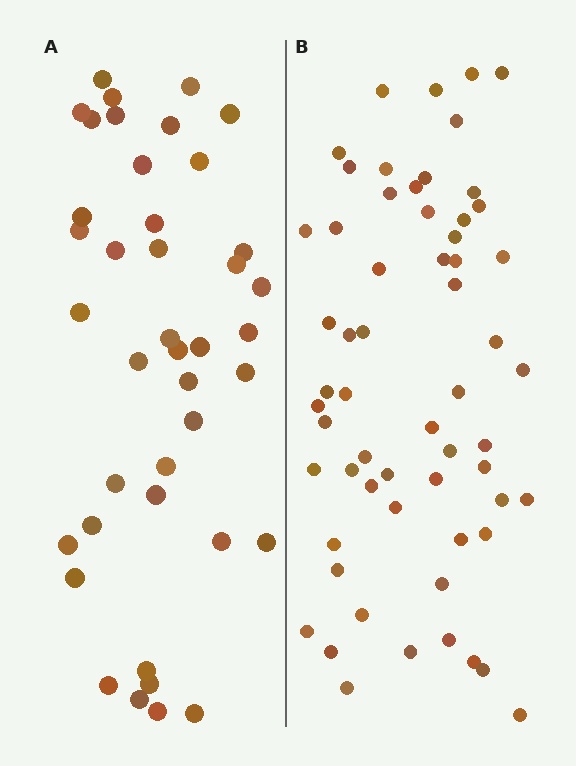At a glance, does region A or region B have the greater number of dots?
Region B (the right region) has more dots.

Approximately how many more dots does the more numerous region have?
Region B has approximately 20 more dots than region A.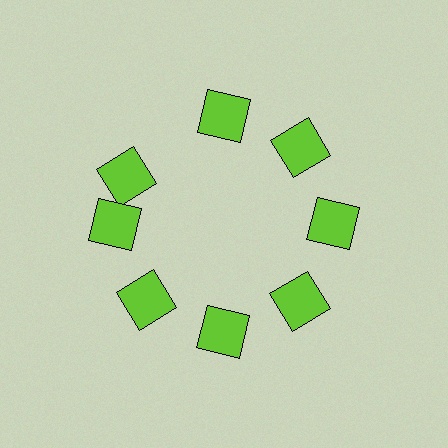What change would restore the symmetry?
The symmetry would be restored by rotating it back into even spacing with its neighbors so that all 8 squares sit at equal angles and equal distance from the center.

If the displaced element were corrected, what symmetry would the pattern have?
It would have 8-fold rotational symmetry — the pattern would map onto itself every 45 degrees.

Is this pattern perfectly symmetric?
No. The 8 lime squares are arranged in a ring, but one element near the 10 o'clock position is rotated out of alignment along the ring, breaking the 8-fold rotational symmetry.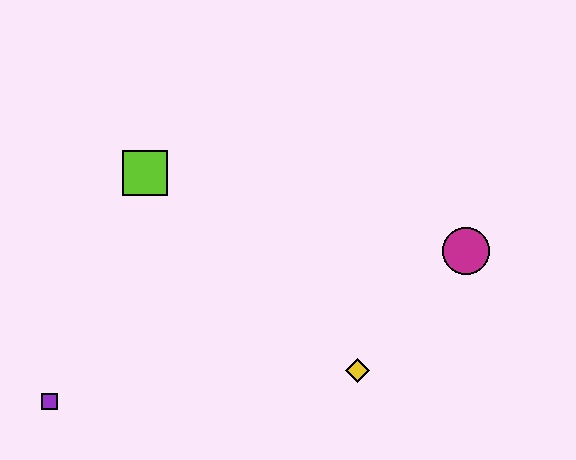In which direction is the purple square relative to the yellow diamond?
The purple square is to the left of the yellow diamond.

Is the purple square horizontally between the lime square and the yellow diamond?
No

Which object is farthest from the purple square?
The magenta circle is farthest from the purple square.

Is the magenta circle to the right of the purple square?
Yes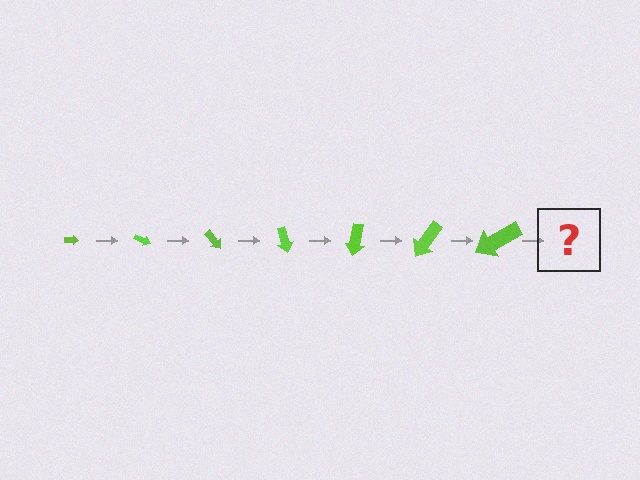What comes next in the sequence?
The next element should be an arrow, larger than the previous one and rotated 175 degrees from the start.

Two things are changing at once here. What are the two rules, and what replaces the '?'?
The two rules are that the arrow grows larger each step and it rotates 25 degrees each step. The '?' should be an arrow, larger than the previous one and rotated 175 degrees from the start.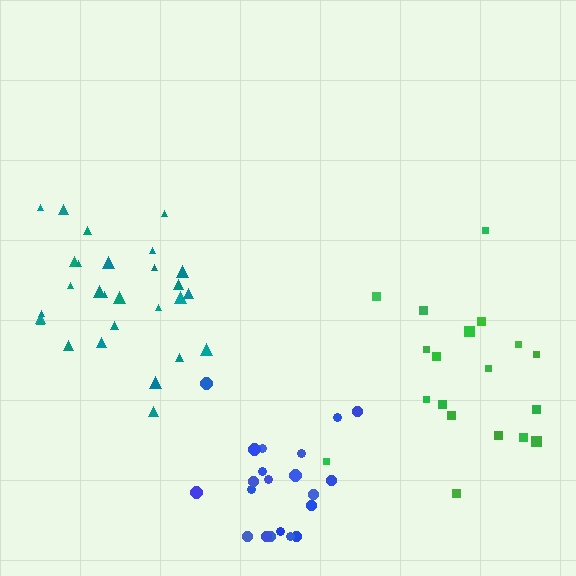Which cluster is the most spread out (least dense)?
Green.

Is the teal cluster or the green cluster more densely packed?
Teal.